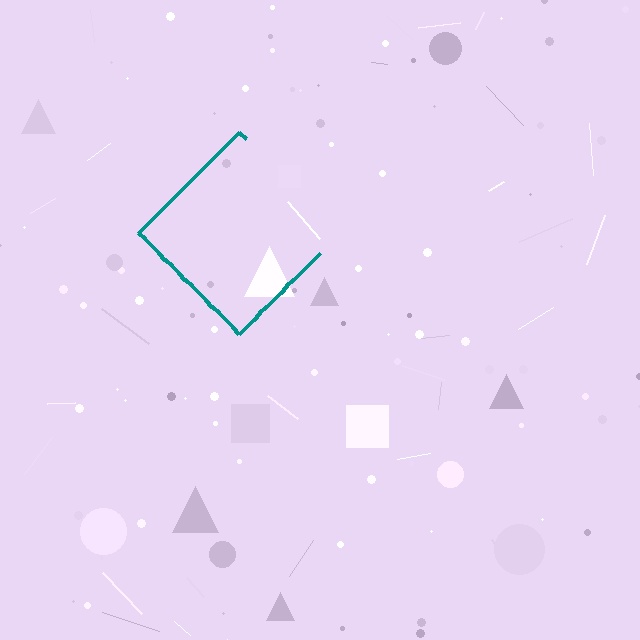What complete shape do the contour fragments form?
The contour fragments form a diamond.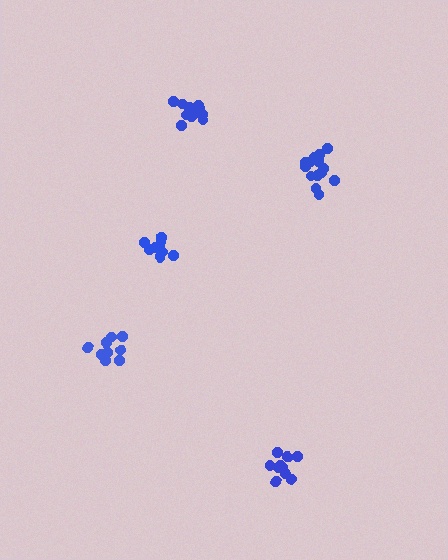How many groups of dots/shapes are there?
There are 5 groups.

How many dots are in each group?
Group 1: 10 dots, Group 2: 13 dots, Group 3: 10 dots, Group 4: 15 dots, Group 5: 9 dots (57 total).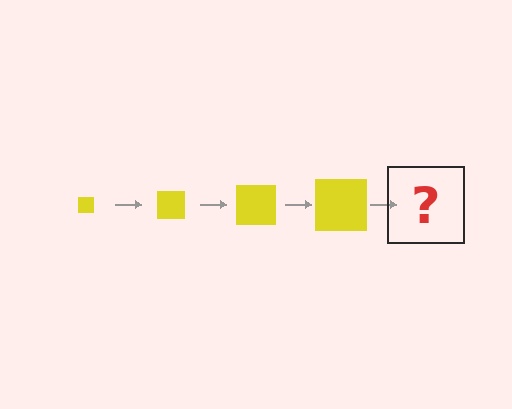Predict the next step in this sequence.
The next step is a yellow square, larger than the previous one.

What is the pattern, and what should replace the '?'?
The pattern is that the square gets progressively larger each step. The '?' should be a yellow square, larger than the previous one.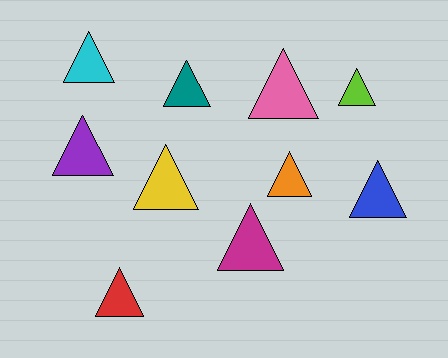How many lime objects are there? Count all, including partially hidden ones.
There is 1 lime object.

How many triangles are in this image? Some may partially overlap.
There are 10 triangles.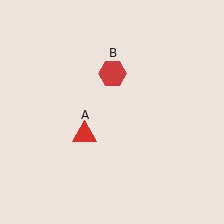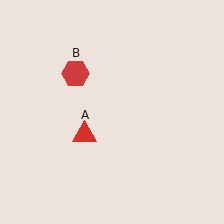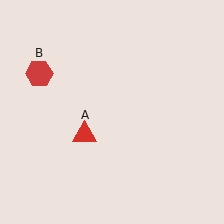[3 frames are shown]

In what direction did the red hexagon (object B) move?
The red hexagon (object B) moved left.